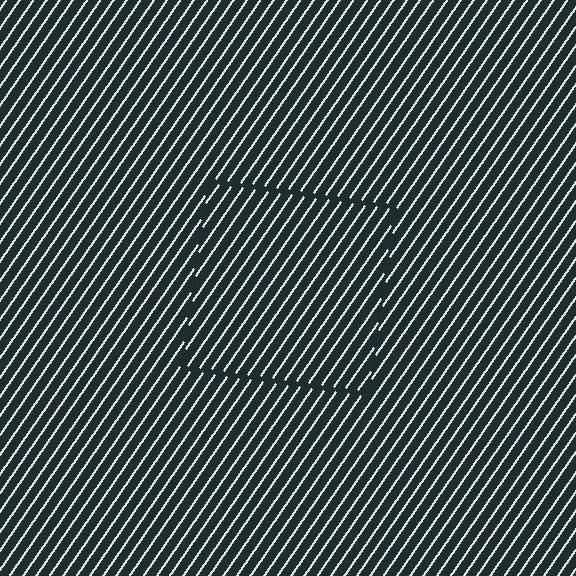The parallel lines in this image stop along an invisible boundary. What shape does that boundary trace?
An illusory square. The interior of the shape contains the same grating, shifted by half a period — the contour is defined by the phase discontinuity where line-ends from the inner and outer gratings abut.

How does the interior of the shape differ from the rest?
The interior of the shape contains the same grating, shifted by half a period — the contour is defined by the phase discontinuity where line-ends from the inner and outer gratings abut.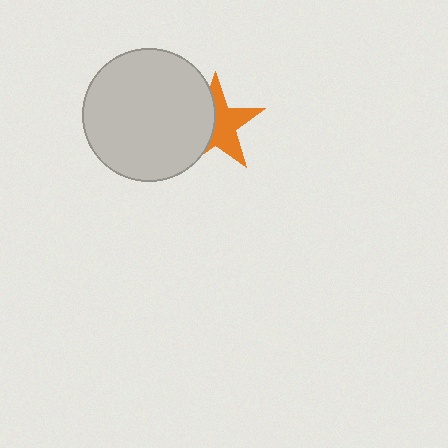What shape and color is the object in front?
The object in front is a light gray circle.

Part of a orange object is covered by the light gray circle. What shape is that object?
It is a star.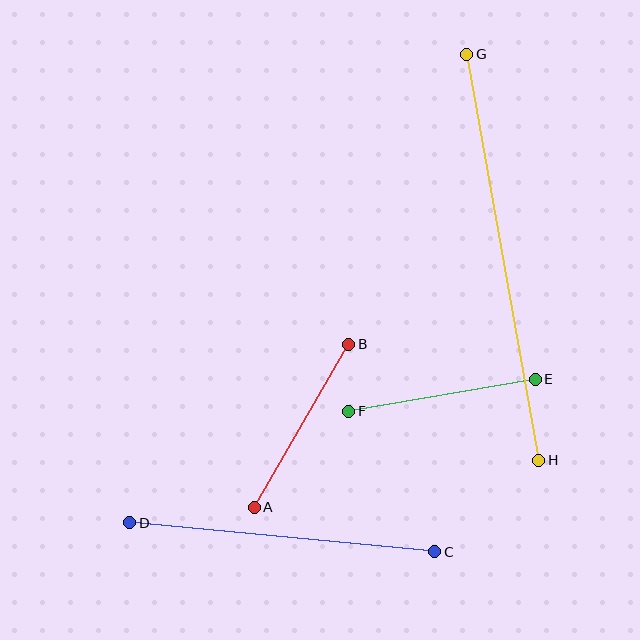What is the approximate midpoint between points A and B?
The midpoint is at approximately (302, 426) pixels.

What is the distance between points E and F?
The distance is approximately 189 pixels.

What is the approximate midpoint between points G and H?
The midpoint is at approximately (503, 257) pixels.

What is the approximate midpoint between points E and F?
The midpoint is at approximately (442, 395) pixels.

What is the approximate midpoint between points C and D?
The midpoint is at approximately (282, 537) pixels.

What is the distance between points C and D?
The distance is approximately 306 pixels.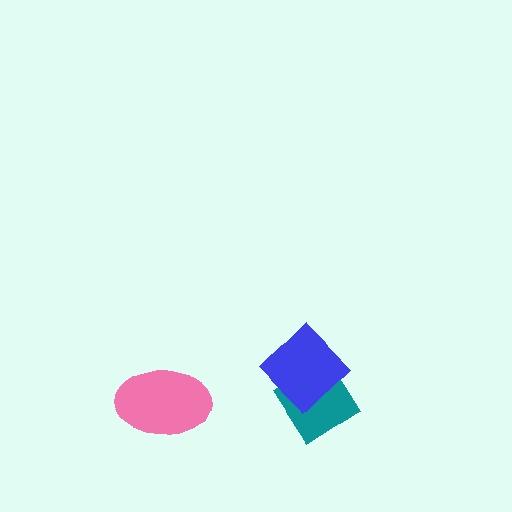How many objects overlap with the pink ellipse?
0 objects overlap with the pink ellipse.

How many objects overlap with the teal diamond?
1 object overlaps with the teal diamond.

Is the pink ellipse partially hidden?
No, no other shape covers it.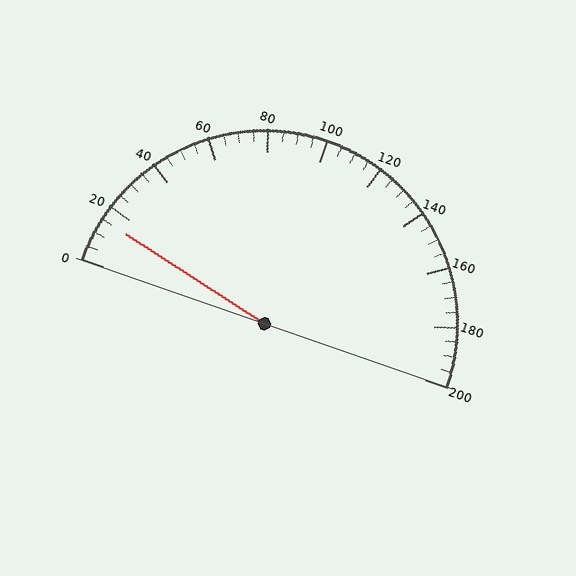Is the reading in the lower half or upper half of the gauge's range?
The reading is in the lower half of the range (0 to 200).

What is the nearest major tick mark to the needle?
The nearest major tick mark is 20.